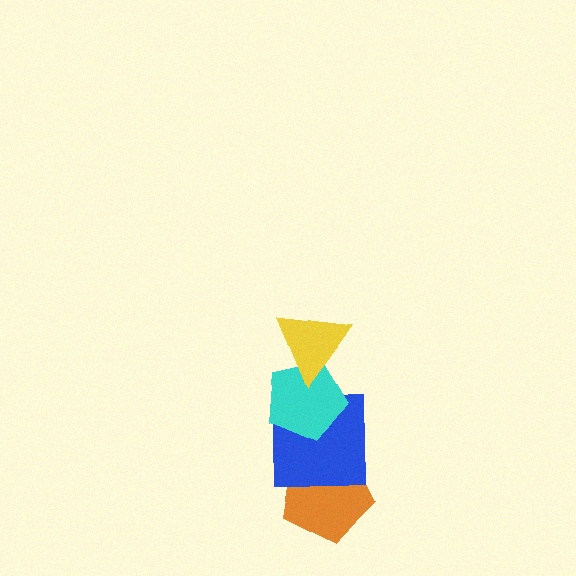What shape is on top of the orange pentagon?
The blue square is on top of the orange pentagon.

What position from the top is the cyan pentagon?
The cyan pentagon is 2nd from the top.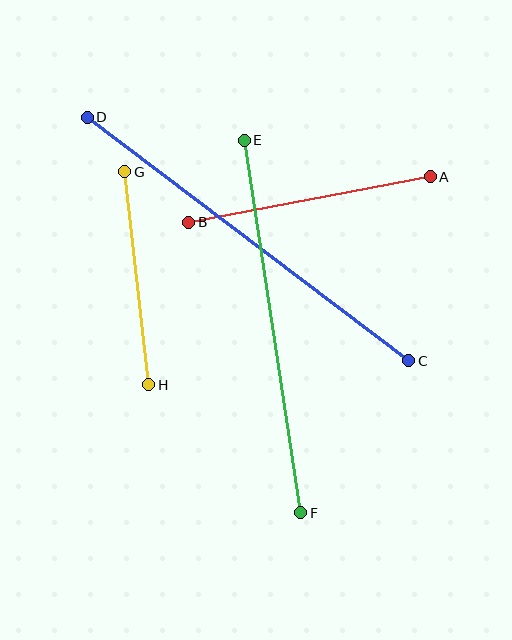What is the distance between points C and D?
The distance is approximately 403 pixels.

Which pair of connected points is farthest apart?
Points C and D are farthest apart.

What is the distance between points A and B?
The distance is approximately 245 pixels.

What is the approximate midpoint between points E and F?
The midpoint is at approximately (273, 326) pixels.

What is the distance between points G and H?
The distance is approximately 214 pixels.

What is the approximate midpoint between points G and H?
The midpoint is at approximately (137, 278) pixels.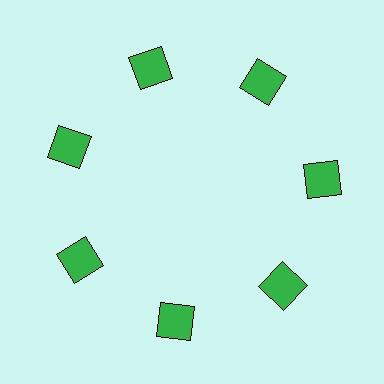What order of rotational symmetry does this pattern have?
This pattern has 7-fold rotational symmetry.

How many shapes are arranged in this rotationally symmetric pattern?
There are 7 shapes, arranged in 7 groups of 1.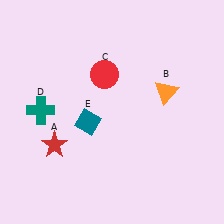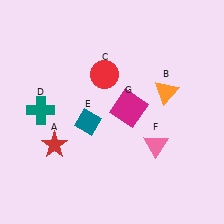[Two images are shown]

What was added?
A pink triangle (F), a magenta square (G) were added in Image 2.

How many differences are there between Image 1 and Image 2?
There are 2 differences between the two images.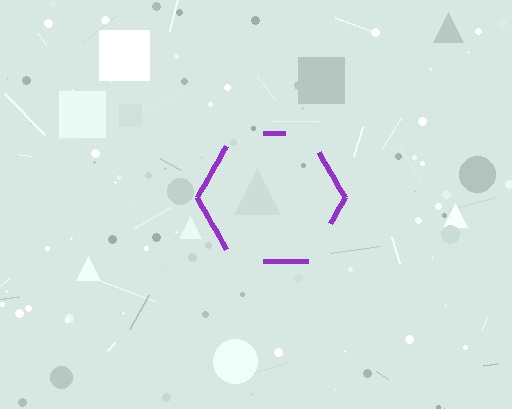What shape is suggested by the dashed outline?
The dashed outline suggests a hexagon.